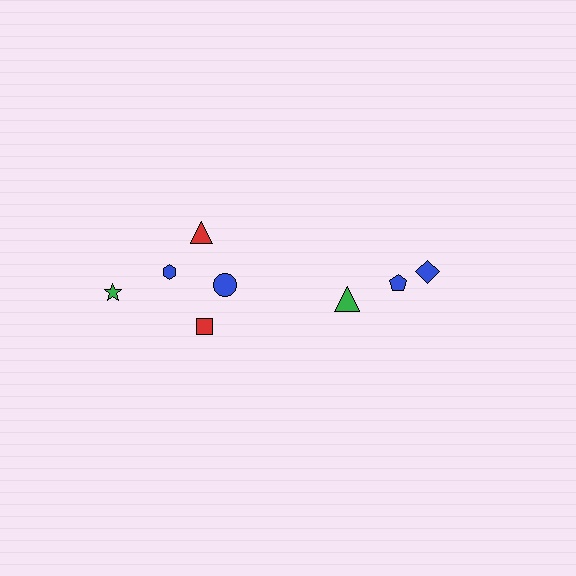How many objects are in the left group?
There are 5 objects.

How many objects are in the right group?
There are 3 objects.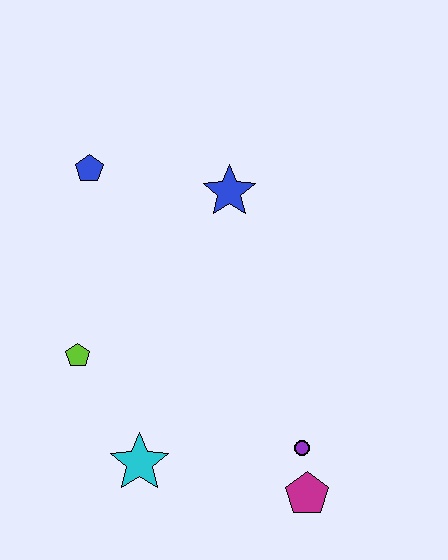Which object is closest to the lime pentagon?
The cyan star is closest to the lime pentagon.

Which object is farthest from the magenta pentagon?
The blue pentagon is farthest from the magenta pentagon.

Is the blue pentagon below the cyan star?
No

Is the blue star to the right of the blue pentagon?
Yes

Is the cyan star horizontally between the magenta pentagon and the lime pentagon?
Yes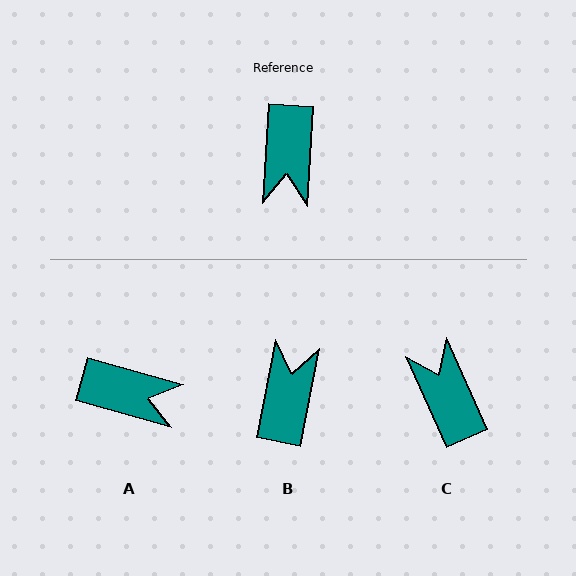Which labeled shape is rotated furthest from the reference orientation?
B, about 172 degrees away.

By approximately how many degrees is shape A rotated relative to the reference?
Approximately 78 degrees counter-clockwise.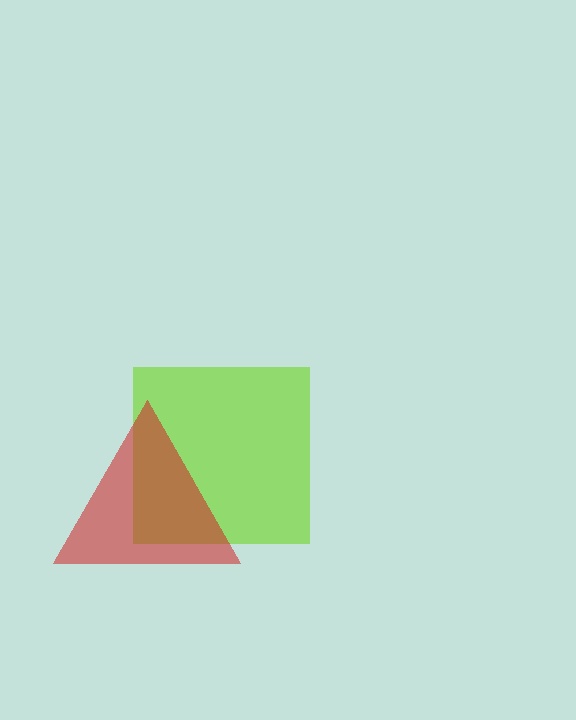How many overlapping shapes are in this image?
There are 2 overlapping shapes in the image.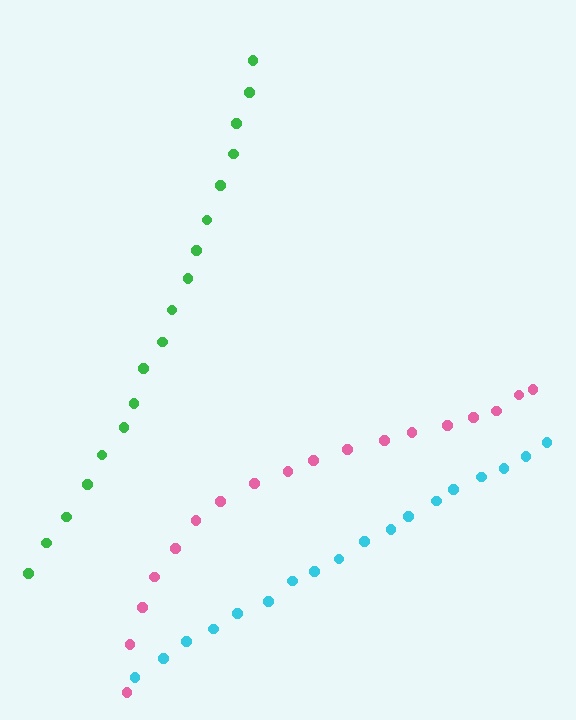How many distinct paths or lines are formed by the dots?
There are 3 distinct paths.